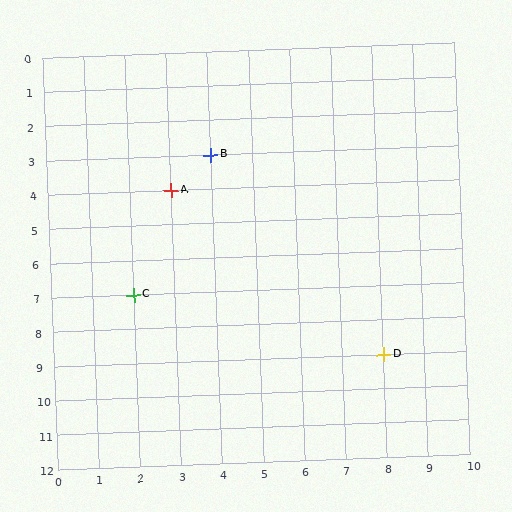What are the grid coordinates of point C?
Point C is at grid coordinates (2, 7).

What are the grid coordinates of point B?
Point B is at grid coordinates (4, 3).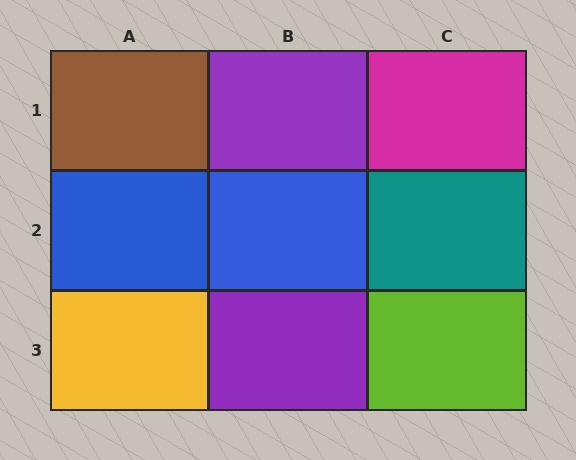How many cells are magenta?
1 cell is magenta.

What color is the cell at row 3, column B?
Purple.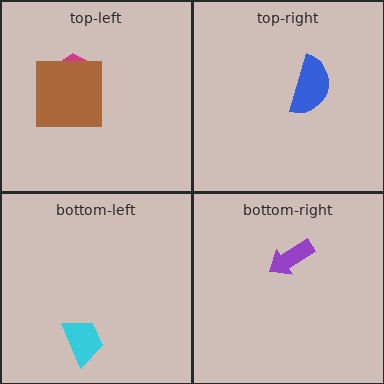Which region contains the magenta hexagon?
The top-left region.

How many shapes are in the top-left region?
2.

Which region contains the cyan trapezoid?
The bottom-left region.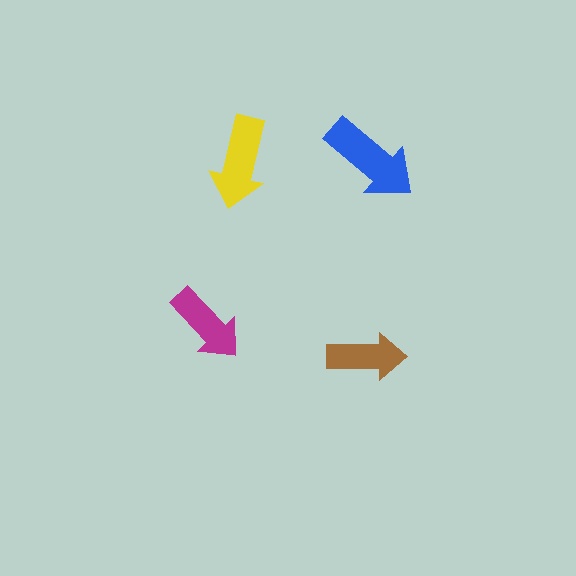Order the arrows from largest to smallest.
the blue one, the yellow one, the magenta one, the brown one.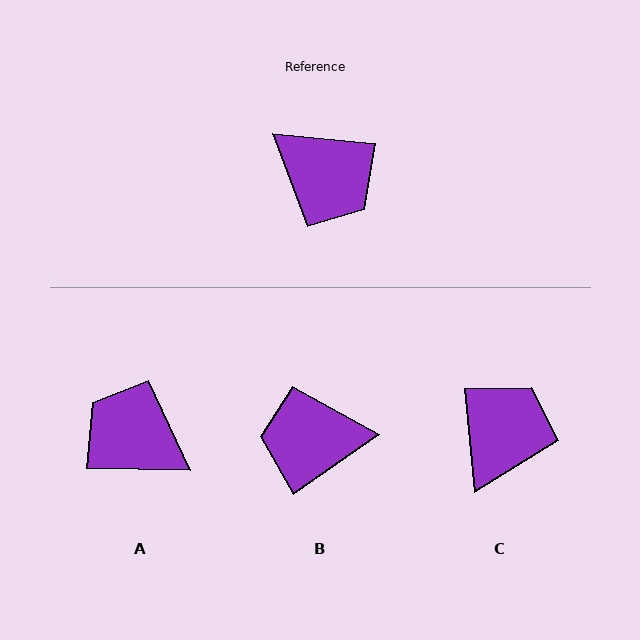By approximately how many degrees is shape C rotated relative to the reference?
Approximately 101 degrees counter-clockwise.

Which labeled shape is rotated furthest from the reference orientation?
A, about 175 degrees away.